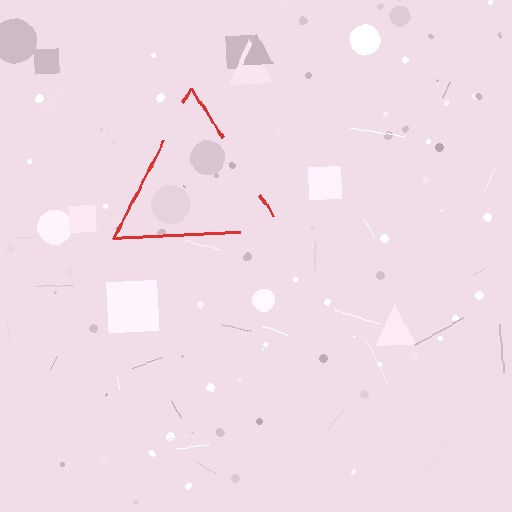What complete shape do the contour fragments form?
The contour fragments form a triangle.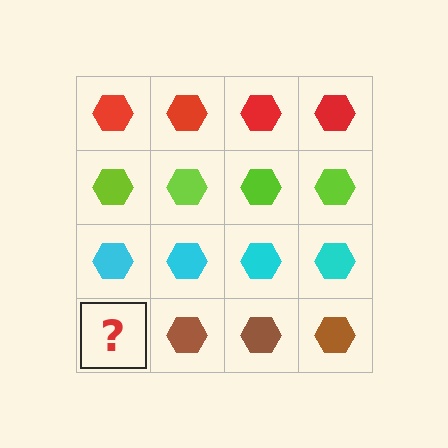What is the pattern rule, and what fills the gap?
The rule is that each row has a consistent color. The gap should be filled with a brown hexagon.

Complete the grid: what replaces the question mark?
The question mark should be replaced with a brown hexagon.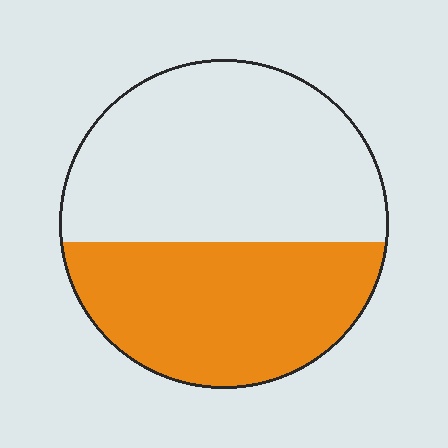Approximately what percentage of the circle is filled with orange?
Approximately 45%.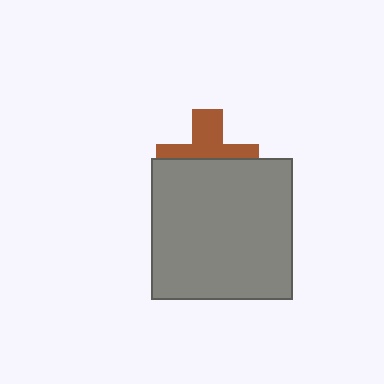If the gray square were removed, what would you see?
You would see the complete brown cross.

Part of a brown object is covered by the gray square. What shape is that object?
It is a cross.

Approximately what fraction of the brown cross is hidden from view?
Roughly 54% of the brown cross is hidden behind the gray square.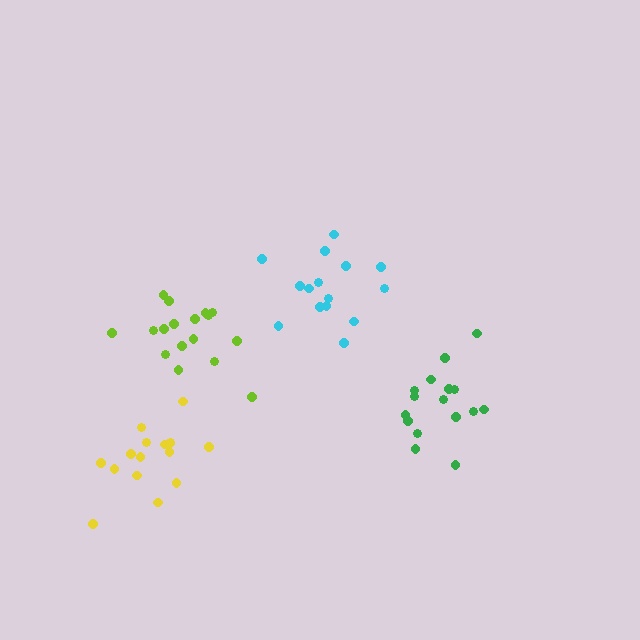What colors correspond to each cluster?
The clusters are colored: yellow, green, lime, cyan.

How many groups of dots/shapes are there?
There are 4 groups.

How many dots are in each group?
Group 1: 16 dots, Group 2: 16 dots, Group 3: 17 dots, Group 4: 15 dots (64 total).